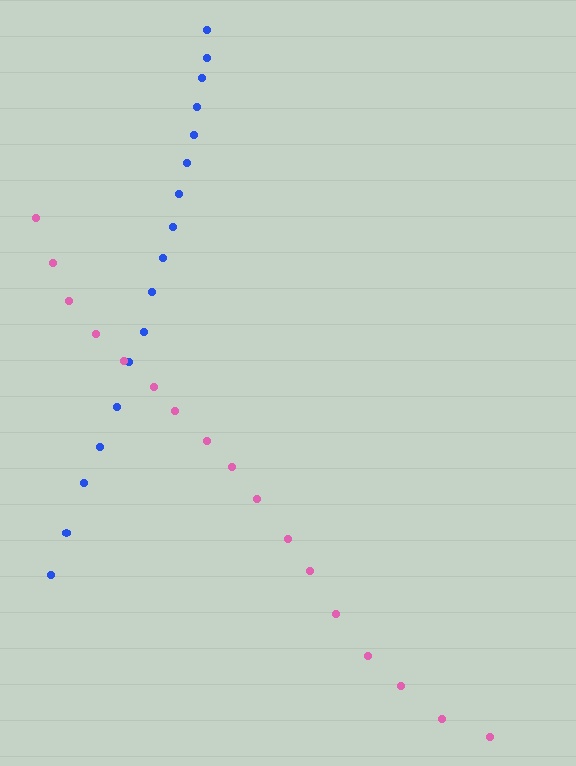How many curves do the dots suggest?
There are 2 distinct paths.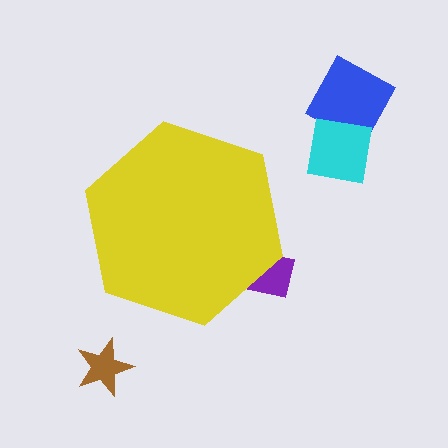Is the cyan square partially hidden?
No, the cyan square is fully visible.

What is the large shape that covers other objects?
A yellow hexagon.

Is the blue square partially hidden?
No, the blue square is fully visible.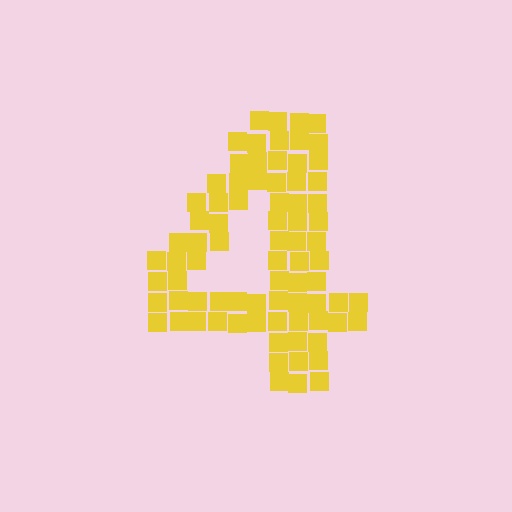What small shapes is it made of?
It is made of small squares.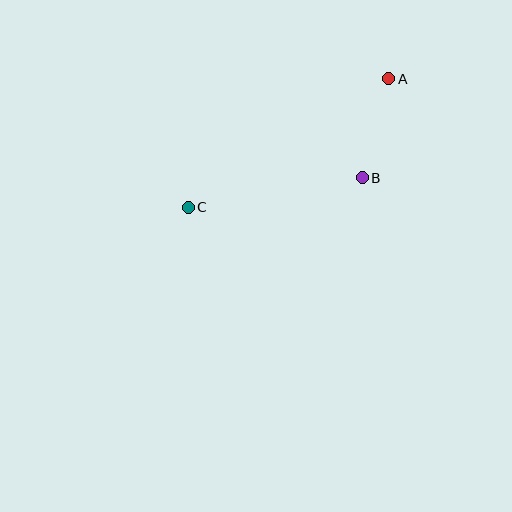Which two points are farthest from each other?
Points A and C are farthest from each other.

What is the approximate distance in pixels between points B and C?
The distance between B and C is approximately 176 pixels.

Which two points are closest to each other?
Points A and B are closest to each other.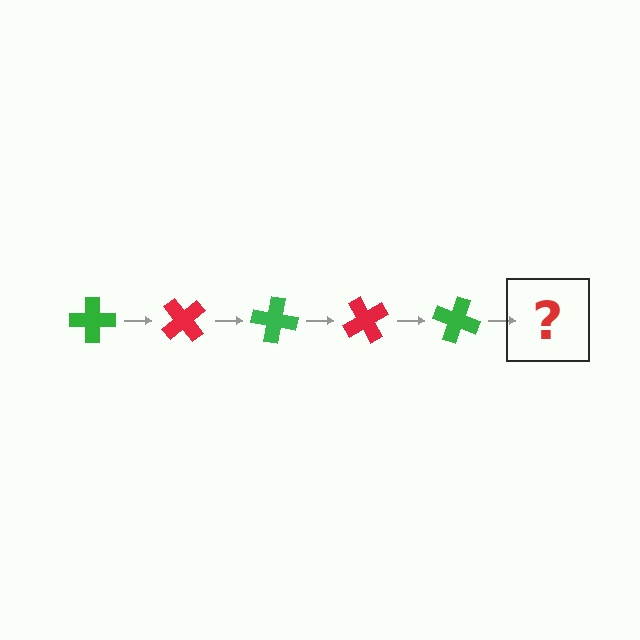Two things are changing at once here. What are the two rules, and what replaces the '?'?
The two rules are that it rotates 50 degrees each step and the color cycles through green and red. The '?' should be a red cross, rotated 250 degrees from the start.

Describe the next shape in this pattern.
It should be a red cross, rotated 250 degrees from the start.